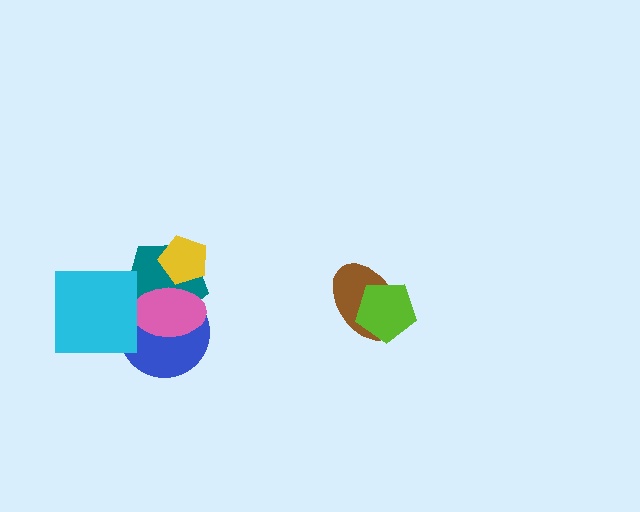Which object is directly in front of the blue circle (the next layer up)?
The teal pentagon is directly in front of the blue circle.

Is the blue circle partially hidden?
Yes, it is partially covered by another shape.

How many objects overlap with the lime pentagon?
1 object overlaps with the lime pentagon.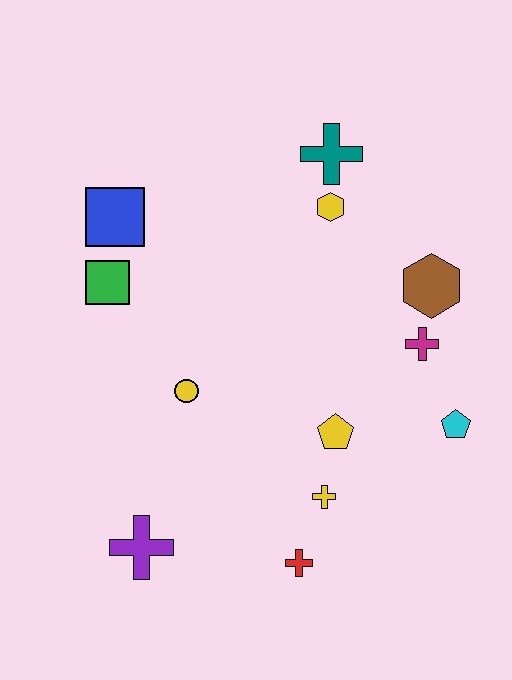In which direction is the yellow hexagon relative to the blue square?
The yellow hexagon is to the right of the blue square.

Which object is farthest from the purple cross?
The teal cross is farthest from the purple cross.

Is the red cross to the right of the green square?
Yes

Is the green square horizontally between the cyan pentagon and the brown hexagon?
No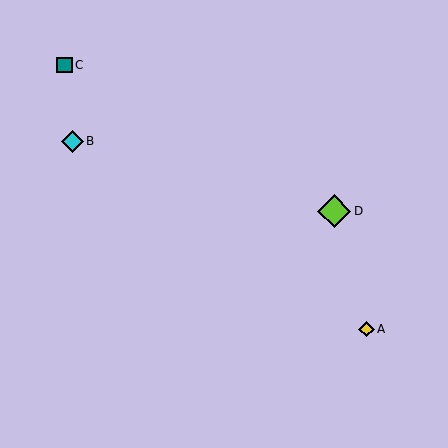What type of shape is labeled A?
Shape A is a yellow diamond.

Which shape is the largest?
The lime diamond (labeled D) is the largest.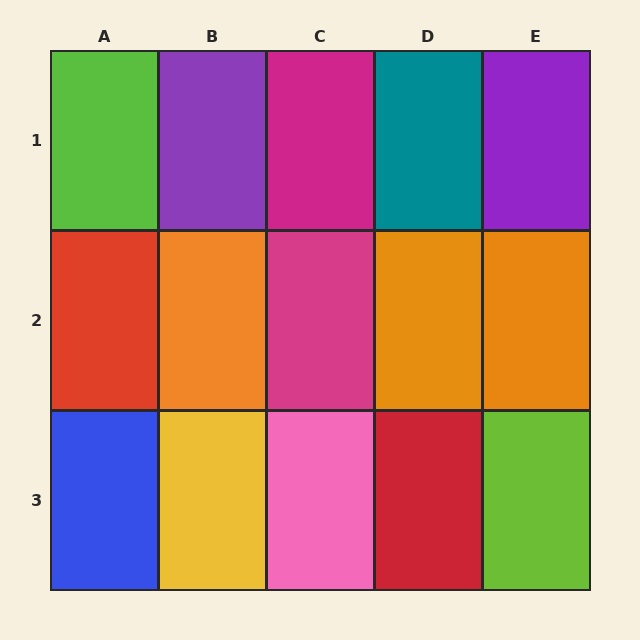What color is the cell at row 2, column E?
Orange.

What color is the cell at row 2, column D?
Orange.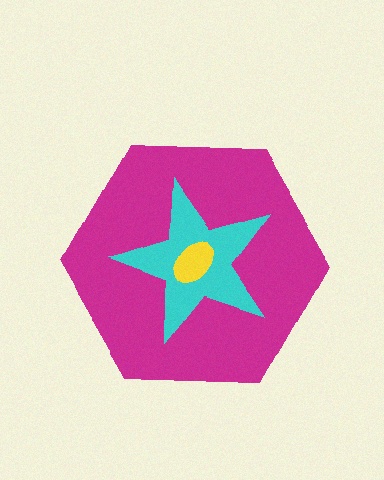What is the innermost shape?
The yellow ellipse.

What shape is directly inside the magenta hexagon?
The cyan star.